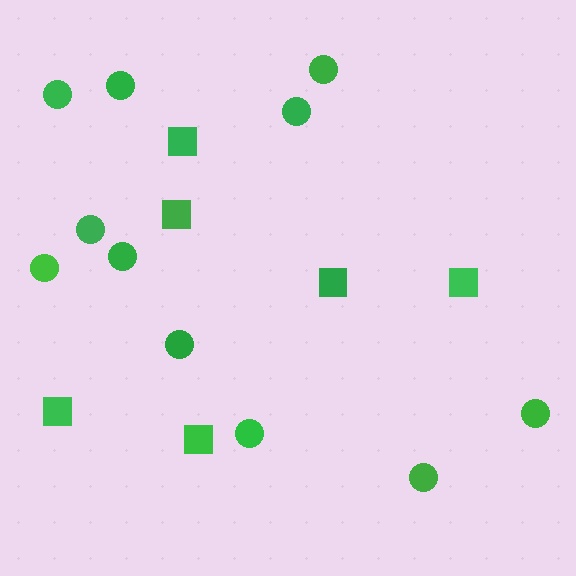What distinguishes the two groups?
There are 2 groups: one group of squares (6) and one group of circles (11).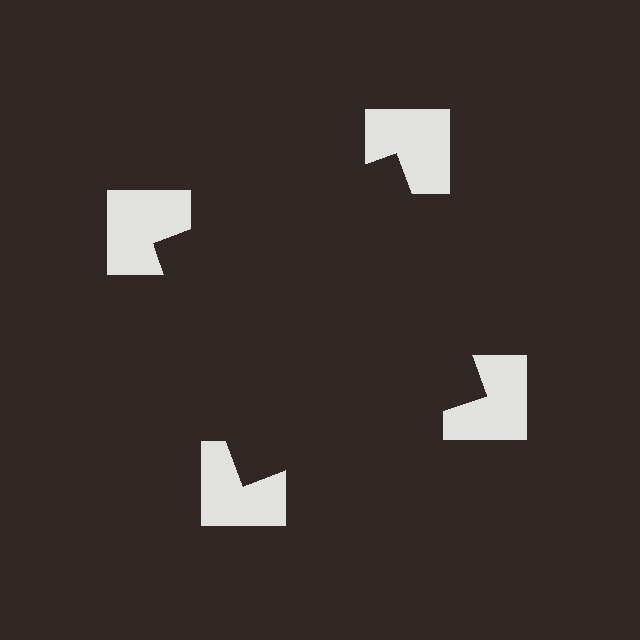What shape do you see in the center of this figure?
An illusory square — its edges are inferred from the aligned wedge cuts in the notched squares, not physically drawn.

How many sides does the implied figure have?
4 sides.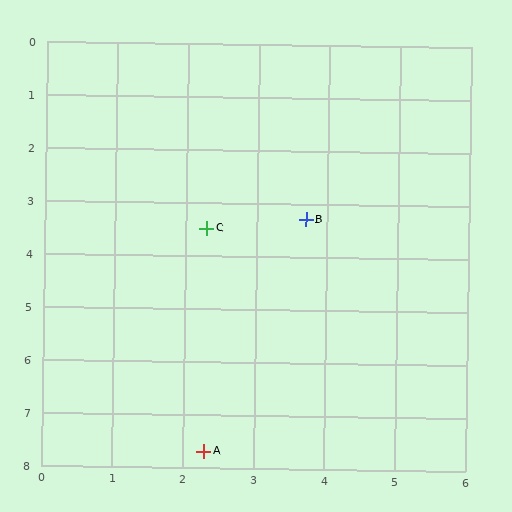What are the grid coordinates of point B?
Point B is at approximately (3.7, 3.3).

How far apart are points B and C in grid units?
Points B and C are about 1.4 grid units apart.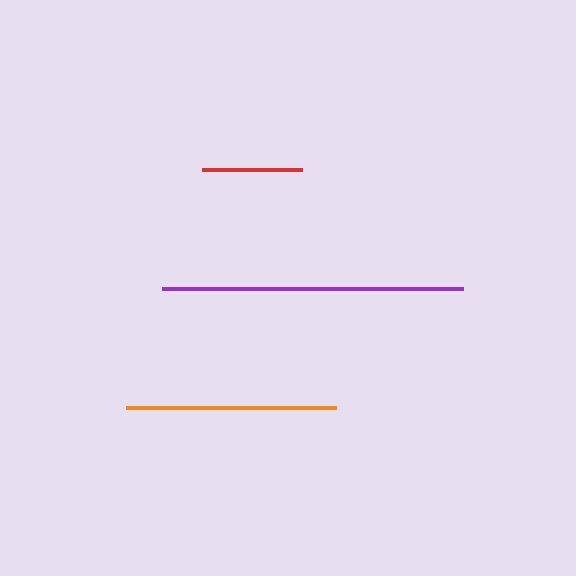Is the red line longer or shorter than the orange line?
The orange line is longer than the red line.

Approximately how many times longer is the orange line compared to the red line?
The orange line is approximately 2.1 times the length of the red line.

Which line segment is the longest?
The purple line is the longest at approximately 302 pixels.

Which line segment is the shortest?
The red line is the shortest at approximately 100 pixels.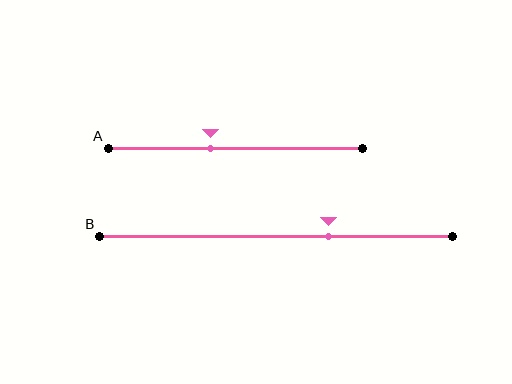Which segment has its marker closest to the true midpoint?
Segment A has its marker closest to the true midpoint.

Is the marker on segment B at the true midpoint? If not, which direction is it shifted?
No, the marker on segment B is shifted to the right by about 15% of the segment length.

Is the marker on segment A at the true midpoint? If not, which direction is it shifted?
No, the marker on segment A is shifted to the left by about 10% of the segment length.